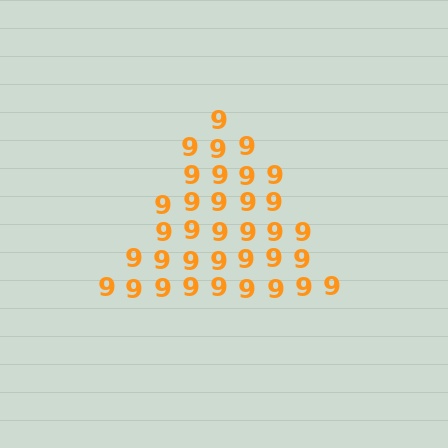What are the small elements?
The small elements are digit 9's.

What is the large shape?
The large shape is a triangle.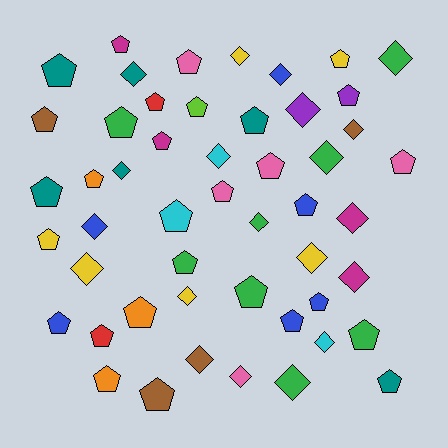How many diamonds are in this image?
There are 20 diamonds.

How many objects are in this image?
There are 50 objects.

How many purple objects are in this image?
There are 2 purple objects.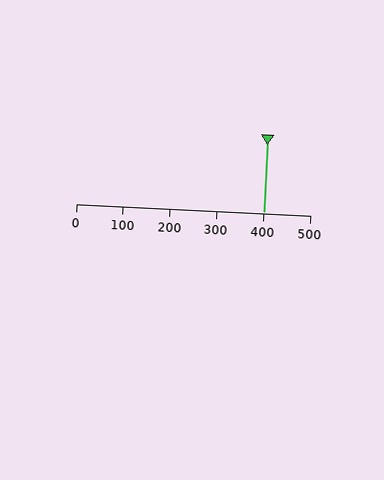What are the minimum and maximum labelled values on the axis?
The axis runs from 0 to 500.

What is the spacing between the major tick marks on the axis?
The major ticks are spaced 100 apart.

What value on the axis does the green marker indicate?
The marker indicates approximately 400.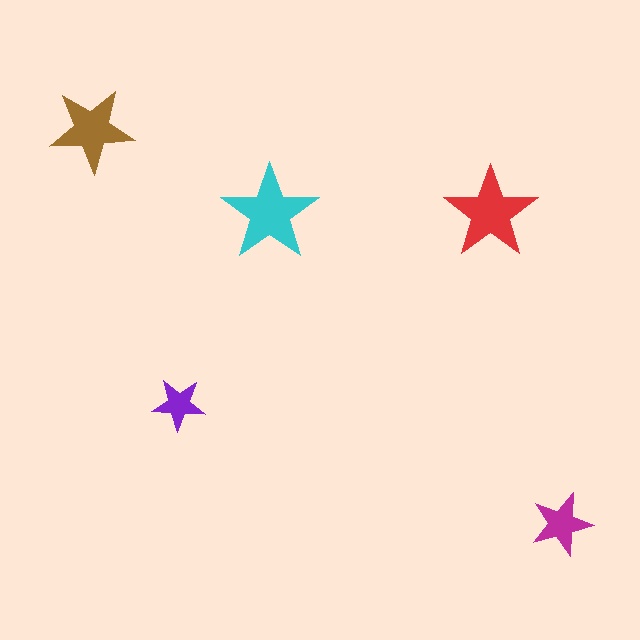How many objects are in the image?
There are 5 objects in the image.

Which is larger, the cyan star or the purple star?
The cyan one.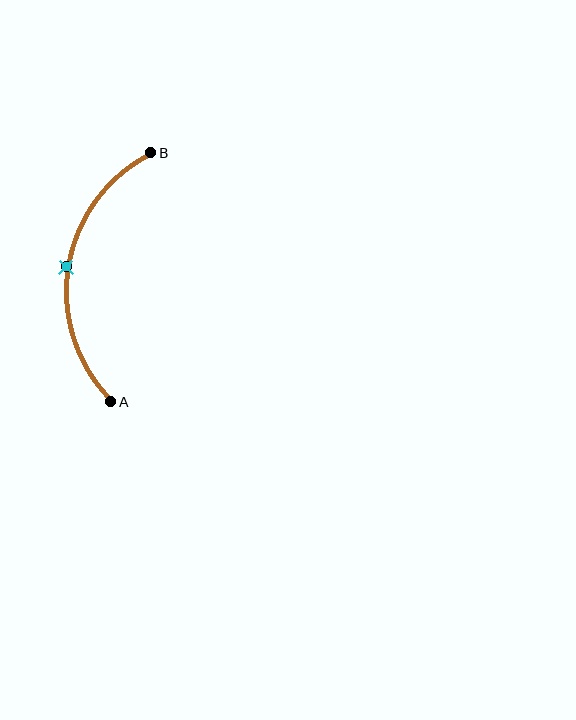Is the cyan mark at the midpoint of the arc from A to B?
Yes. The cyan mark lies on the arc at equal arc-length from both A and B — it is the arc midpoint.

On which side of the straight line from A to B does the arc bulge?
The arc bulges to the left of the straight line connecting A and B.